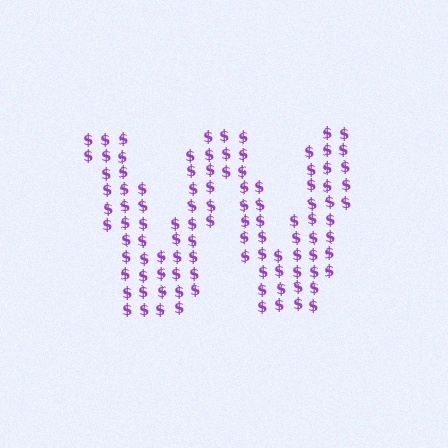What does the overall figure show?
The overall figure shows the letter W.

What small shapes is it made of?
It is made of small dollar signs.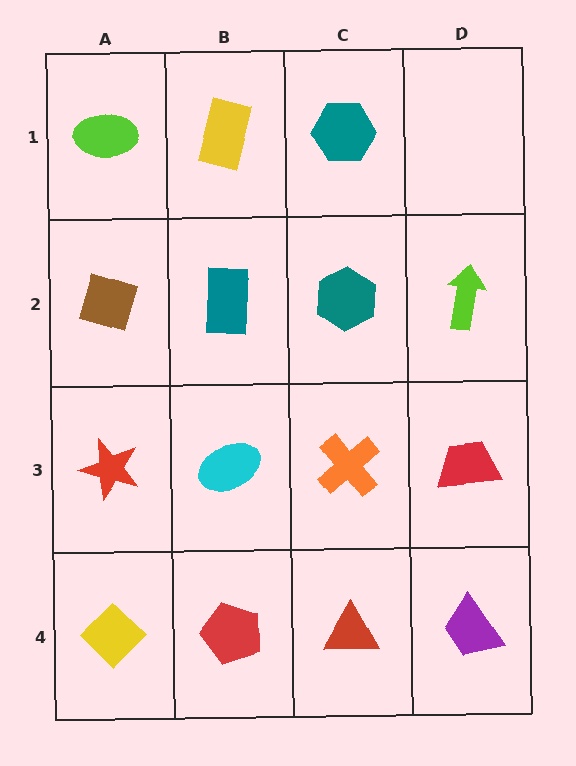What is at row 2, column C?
A teal hexagon.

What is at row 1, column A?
A lime ellipse.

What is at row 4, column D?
A purple trapezoid.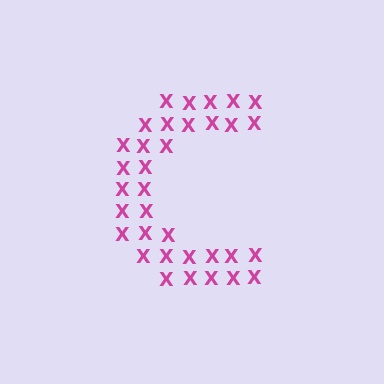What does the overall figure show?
The overall figure shows the letter C.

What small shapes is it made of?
It is made of small letter X's.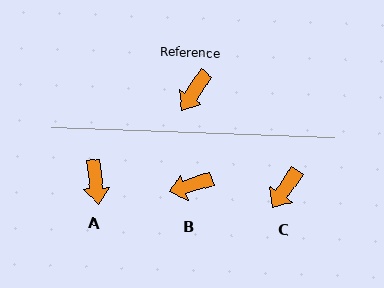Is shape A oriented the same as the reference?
No, it is off by about 40 degrees.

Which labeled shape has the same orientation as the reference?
C.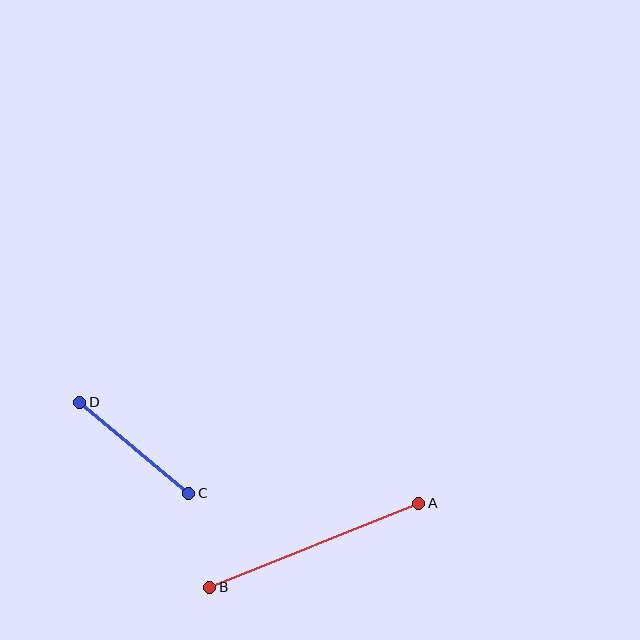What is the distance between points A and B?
The distance is approximately 225 pixels.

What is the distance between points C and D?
The distance is approximately 142 pixels.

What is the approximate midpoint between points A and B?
The midpoint is at approximately (314, 545) pixels.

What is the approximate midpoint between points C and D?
The midpoint is at approximately (134, 448) pixels.